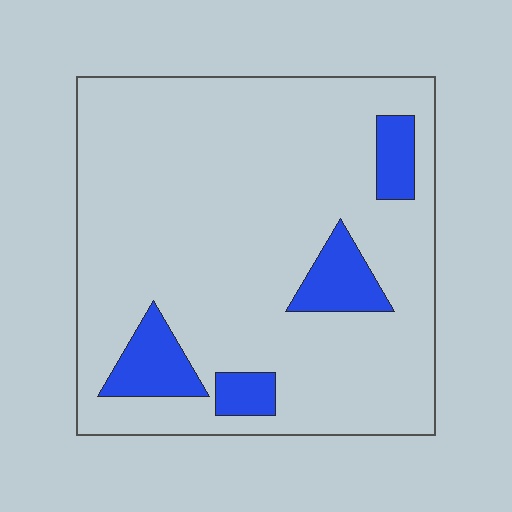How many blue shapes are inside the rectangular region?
4.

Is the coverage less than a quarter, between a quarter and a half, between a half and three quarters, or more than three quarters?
Less than a quarter.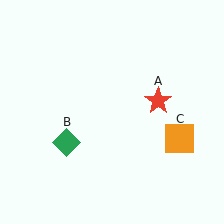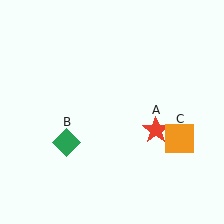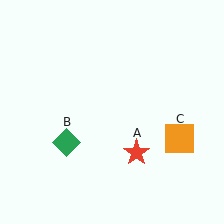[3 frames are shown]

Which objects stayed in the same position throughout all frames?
Green diamond (object B) and orange square (object C) remained stationary.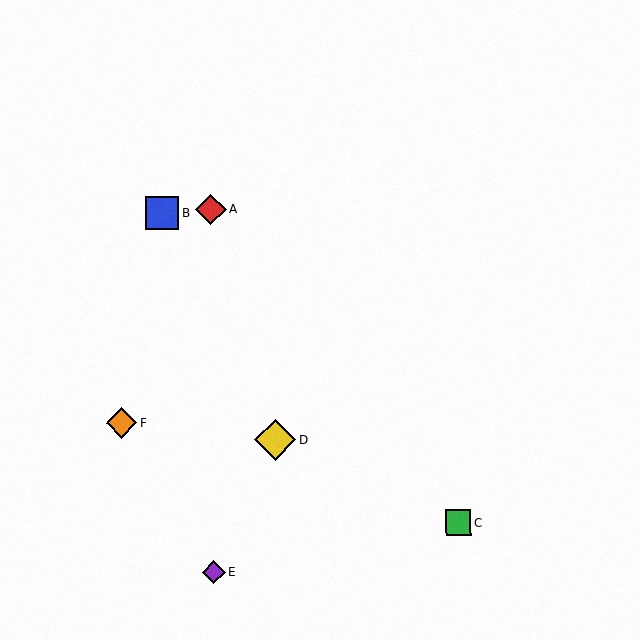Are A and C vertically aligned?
No, A is at x≈211 and C is at x≈458.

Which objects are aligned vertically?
Objects A, E are aligned vertically.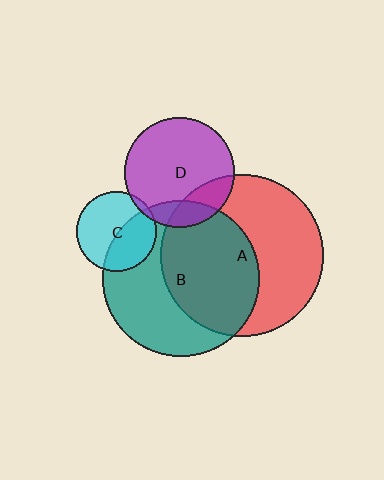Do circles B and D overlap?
Yes.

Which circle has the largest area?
Circle A (red).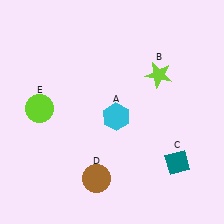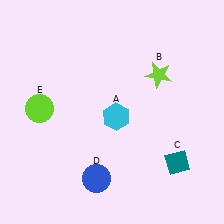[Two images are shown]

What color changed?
The circle (D) changed from brown in Image 1 to blue in Image 2.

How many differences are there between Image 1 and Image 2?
There is 1 difference between the two images.